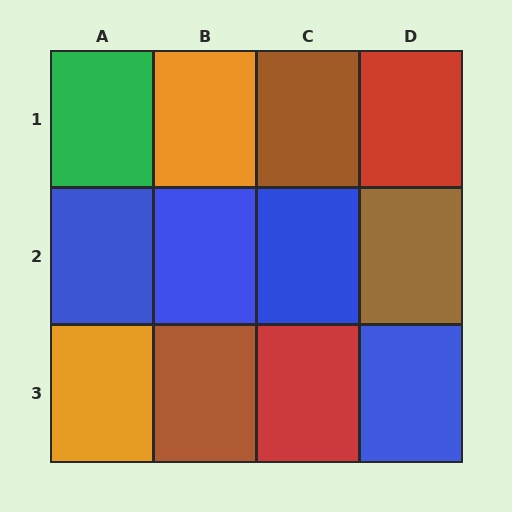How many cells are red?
2 cells are red.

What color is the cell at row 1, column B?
Orange.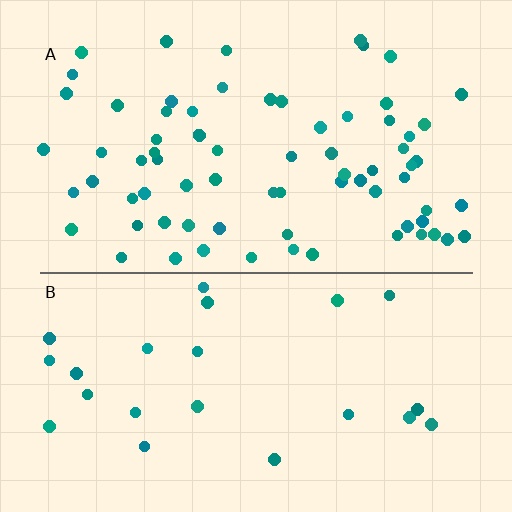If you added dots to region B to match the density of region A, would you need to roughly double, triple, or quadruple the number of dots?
Approximately triple.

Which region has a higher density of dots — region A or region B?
A (the top).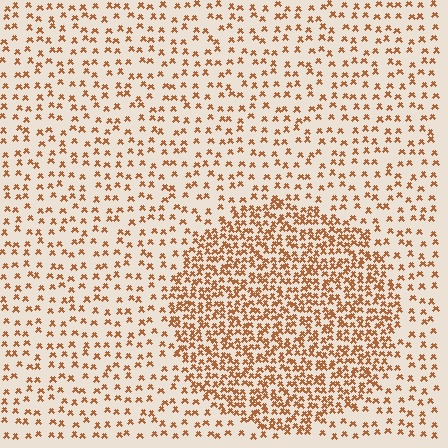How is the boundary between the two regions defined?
The boundary is defined by a change in element density (approximately 2.4x ratio). All elements are the same color, size, and shape.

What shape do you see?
I see a circle.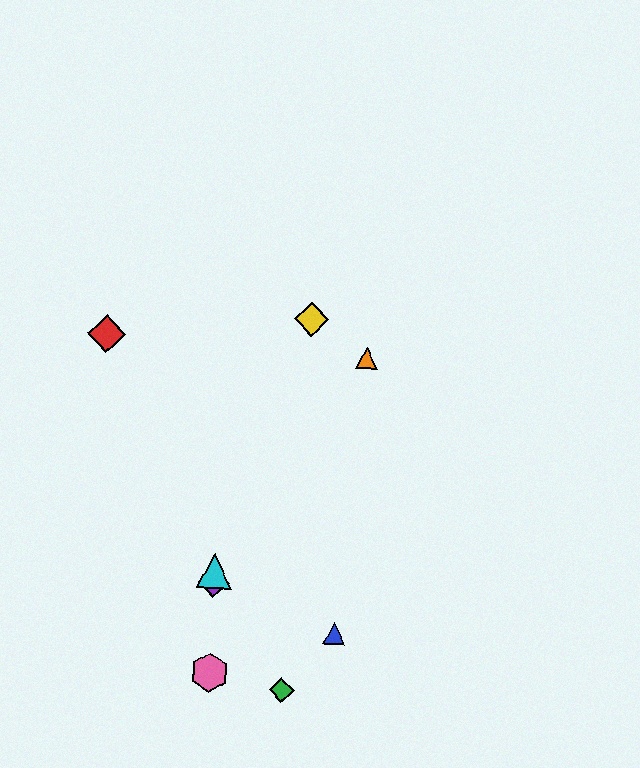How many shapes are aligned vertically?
3 shapes (the purple diamond, the cyan triangle, the pink hexagon) are aligned vertically.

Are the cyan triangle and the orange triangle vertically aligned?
No, the cyan triangle is at x≈215 and the orange triangle is at x≈367.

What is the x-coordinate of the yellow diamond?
The yellow diamond is at x≈312.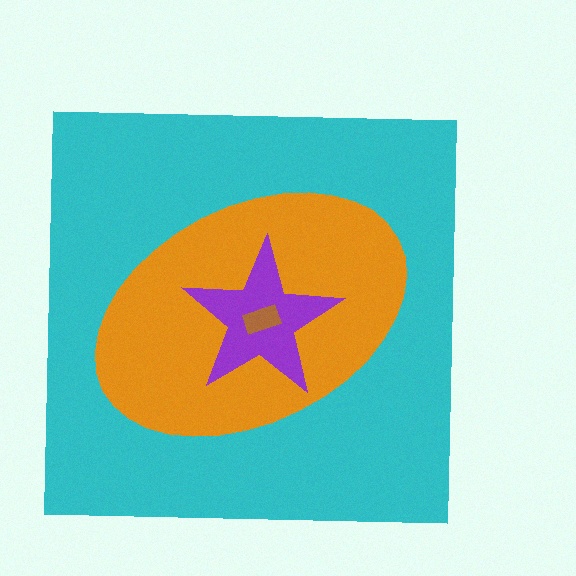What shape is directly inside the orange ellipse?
The purple star.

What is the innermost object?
The brown rectangle.